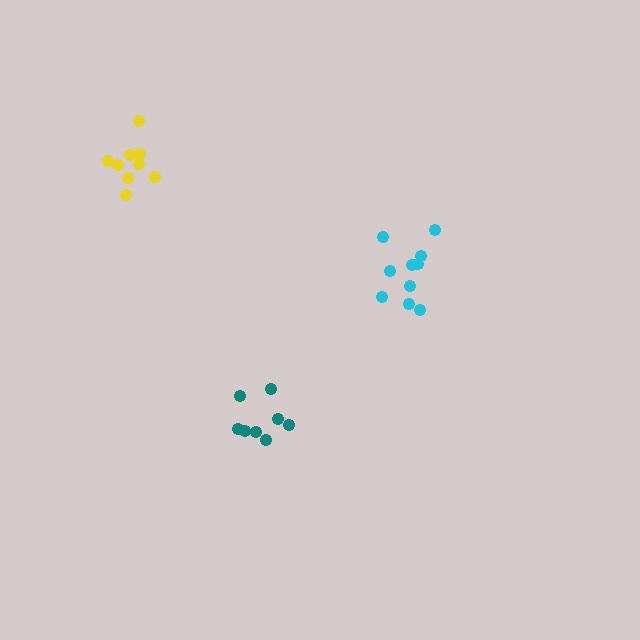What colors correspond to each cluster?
The clusters are colored: teal, cyan, yellow.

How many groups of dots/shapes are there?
There are 3 groups.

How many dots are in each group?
Group 1: 8 dots, Group 2: 10 dots, Group 3: 9 dots (27 total).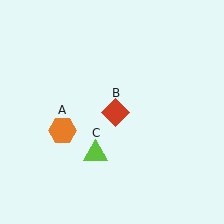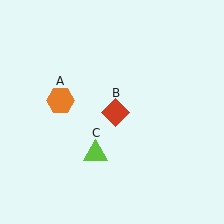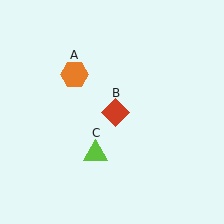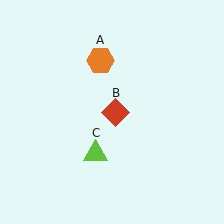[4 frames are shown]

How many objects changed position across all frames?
1 object changed position: orange hexagon (object A).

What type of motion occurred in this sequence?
The orange hexagon (object A) rotated clockwise around the center of the scene.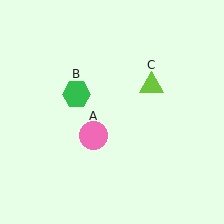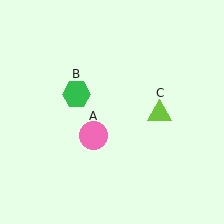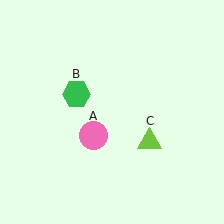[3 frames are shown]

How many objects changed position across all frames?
1 object changed position: lime triangle (object C).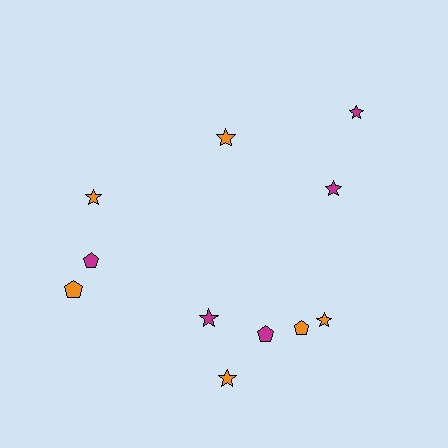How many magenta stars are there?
There are 3 magenta stars.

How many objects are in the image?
There are 11 objects.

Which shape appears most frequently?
Star, with 7 objects.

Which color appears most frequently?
Orange, with 6 objects.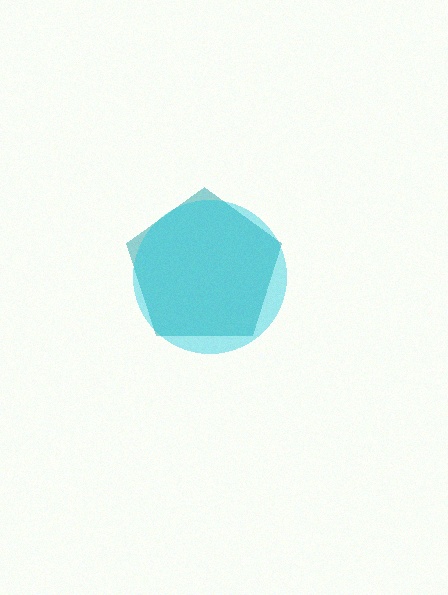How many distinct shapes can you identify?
There are 2 distinct shapes: a teal pentagon, a cyan circle.